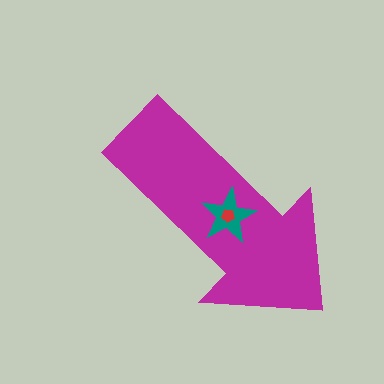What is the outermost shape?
The magenta arrow.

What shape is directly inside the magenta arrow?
The teal star.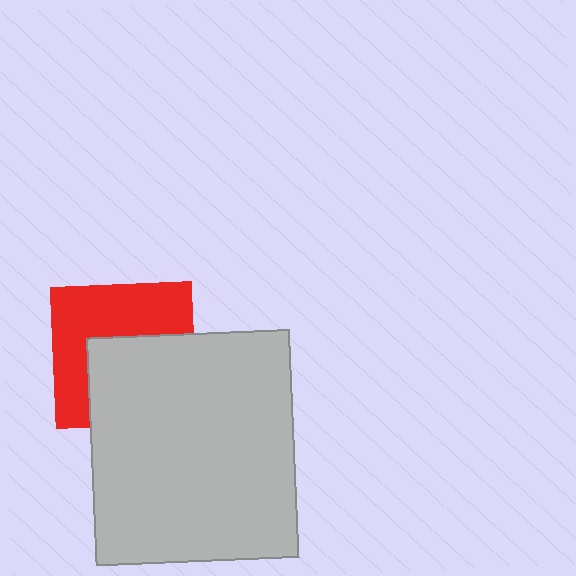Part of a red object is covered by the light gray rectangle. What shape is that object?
It is a square.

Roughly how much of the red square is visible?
About half of it is visible (roughly 52%).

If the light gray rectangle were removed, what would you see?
You would see the complete red square.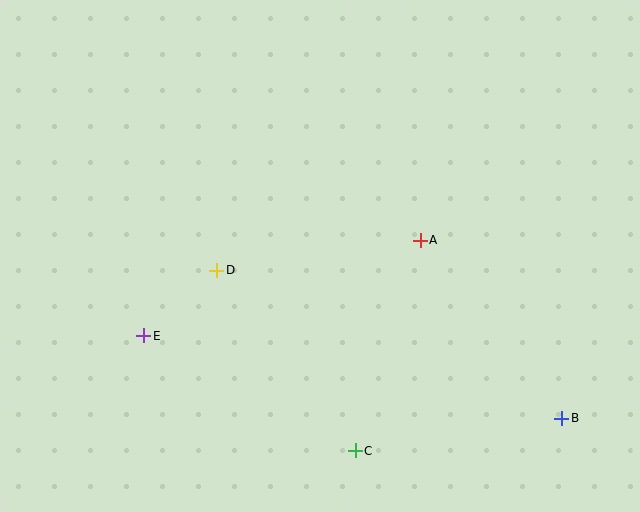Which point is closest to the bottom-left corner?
Point E is closest to the bottom-left corner.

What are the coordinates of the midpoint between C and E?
The midpoint between C and E is at (249, 393).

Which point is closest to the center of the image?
Point A at (420, 240) is closest to the center.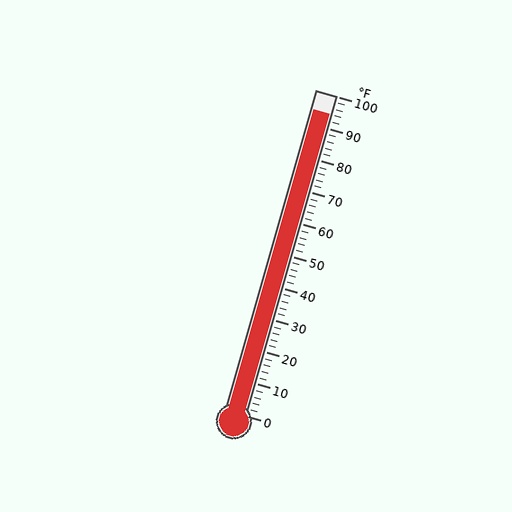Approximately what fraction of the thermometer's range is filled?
The thermometer is filled to approximately 95% of its range.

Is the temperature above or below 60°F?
The temperature is above 60°F.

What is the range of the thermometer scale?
The thermometer scale ranges from 0°F to 100°F.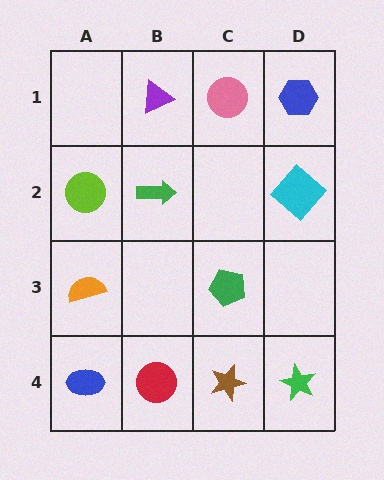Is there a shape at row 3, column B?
No, that cell is empty.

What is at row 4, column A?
A blue ellipse.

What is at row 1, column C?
A pink circle.